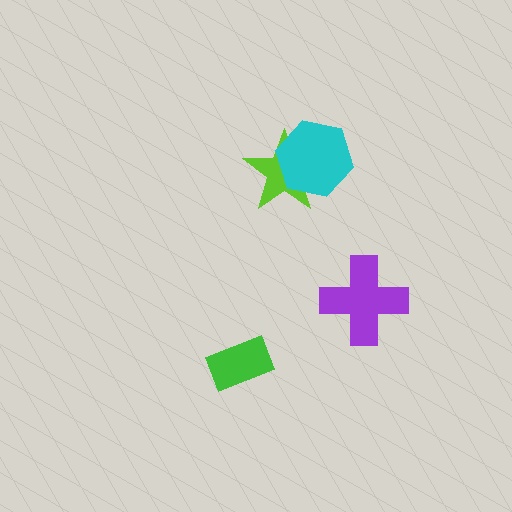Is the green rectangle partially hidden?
No, no other shape covers it.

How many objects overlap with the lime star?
1 object overlaps with the lime star.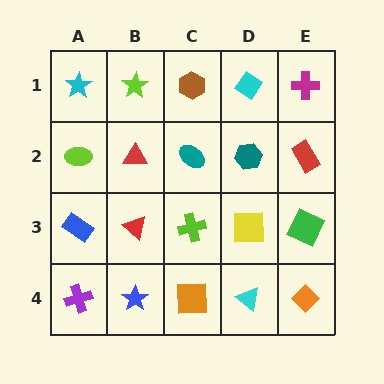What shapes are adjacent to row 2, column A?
A cyan star (row 1, column A), a blue rectangle (row 3, column A), a red triangle (row 2, column B).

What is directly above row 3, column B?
A red triangle.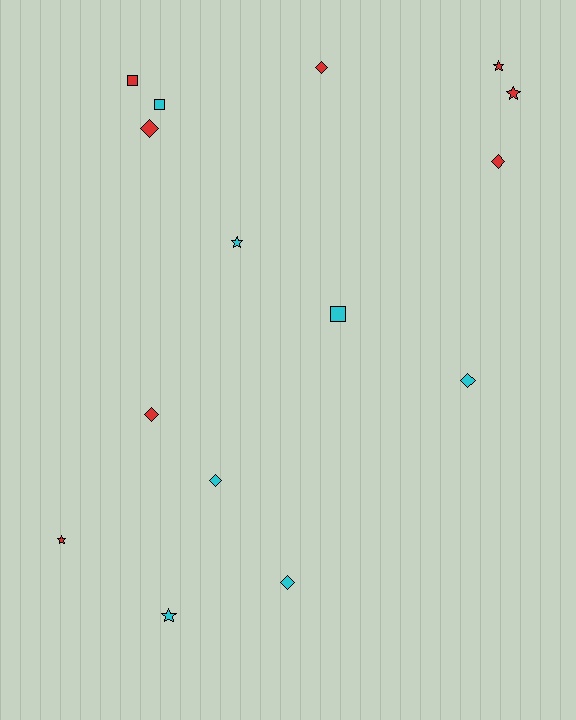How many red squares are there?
There is 1 red square.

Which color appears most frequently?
Red, with 8 objects.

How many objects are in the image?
There are 15 objects.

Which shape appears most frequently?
Diamond, with 7 objects.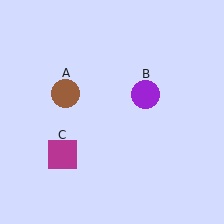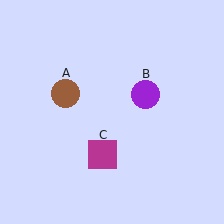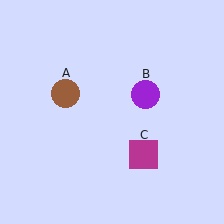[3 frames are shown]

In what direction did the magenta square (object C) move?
The magenta square (object C) moved right.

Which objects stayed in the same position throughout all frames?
Brown circle (object A) and purple circle (object B) remained stationary.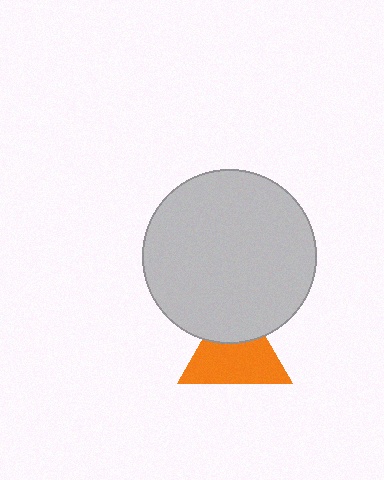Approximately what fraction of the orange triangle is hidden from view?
Roughly 34% of the orange triangle is hidden behind the light gray circle.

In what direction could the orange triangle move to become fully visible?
The orange triangle could move down. That would shift it out from behind the light gray circle entirely.